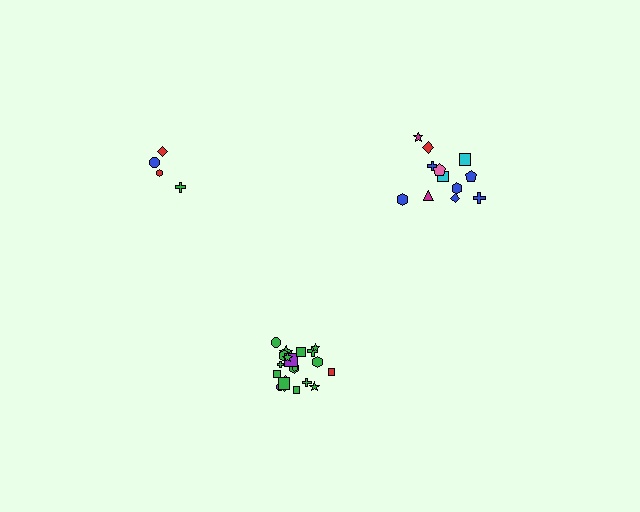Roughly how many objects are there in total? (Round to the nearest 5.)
Roughly 40 objects in total.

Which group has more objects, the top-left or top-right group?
The top-right group.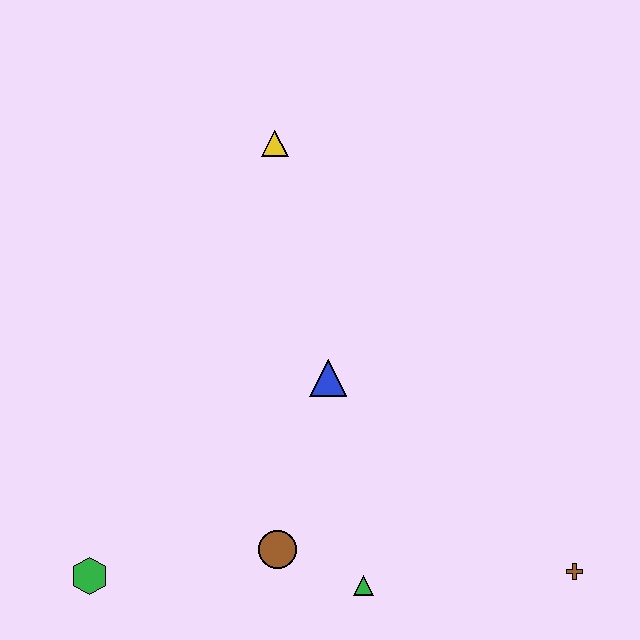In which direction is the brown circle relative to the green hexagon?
The brown circle is to the right of the green hexagon.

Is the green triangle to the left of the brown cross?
Yes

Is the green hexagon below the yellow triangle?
Yes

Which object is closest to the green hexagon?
The brown circle is closest to the green hexagon.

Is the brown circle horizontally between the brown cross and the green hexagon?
Yes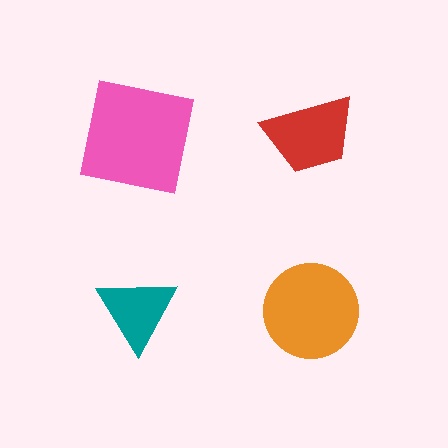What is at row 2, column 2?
An orange circle.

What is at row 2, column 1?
A teal triangle.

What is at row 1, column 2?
A red trapezoid.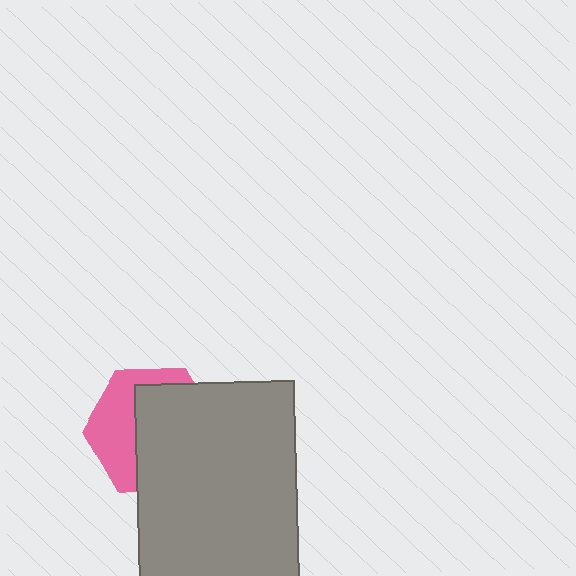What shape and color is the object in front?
The object in front is a gray rectangle.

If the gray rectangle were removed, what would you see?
You would see the complete pink hexagon.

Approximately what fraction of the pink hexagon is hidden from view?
Roughly 60% of the pink hexagon is hidden behind the gray rectangle.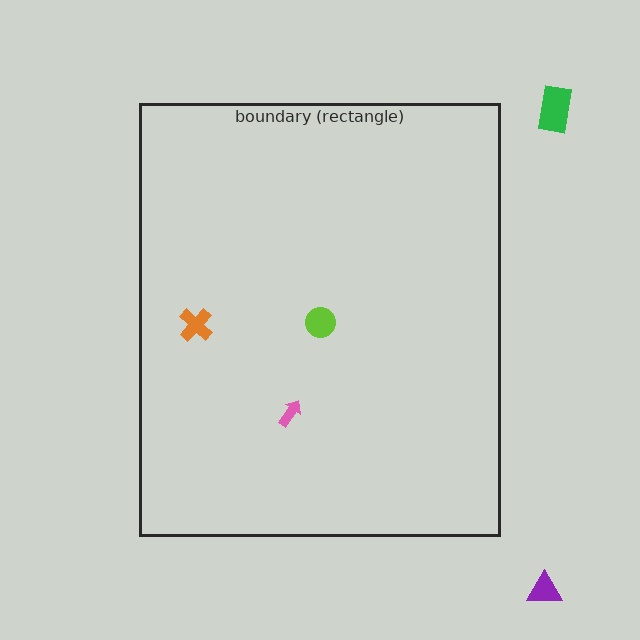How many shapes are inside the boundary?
3 inside, 2 outside.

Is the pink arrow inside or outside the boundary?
Inside.